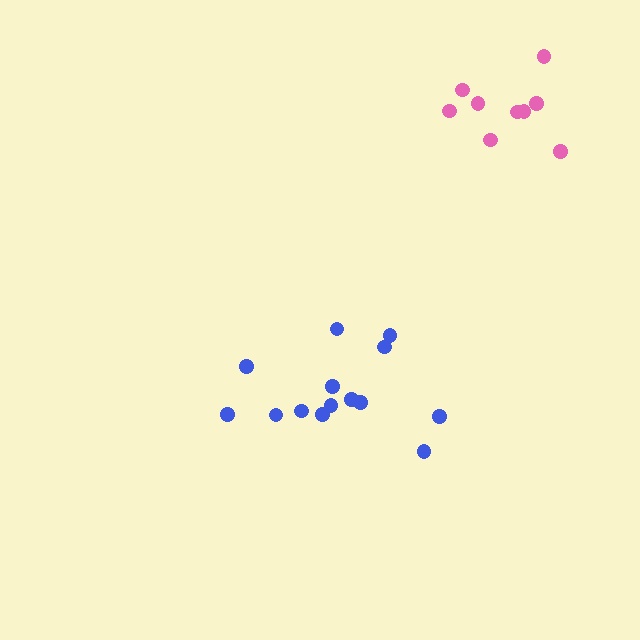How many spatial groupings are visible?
There are 2 spatial groupings.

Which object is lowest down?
The blue cluster is bottommost.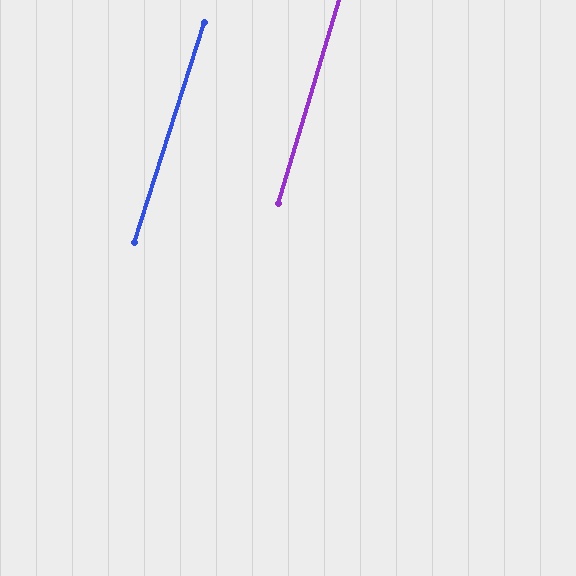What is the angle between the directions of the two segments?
Approximately 1 degree.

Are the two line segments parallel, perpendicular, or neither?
Parallel — their directions differ by only 0.8°.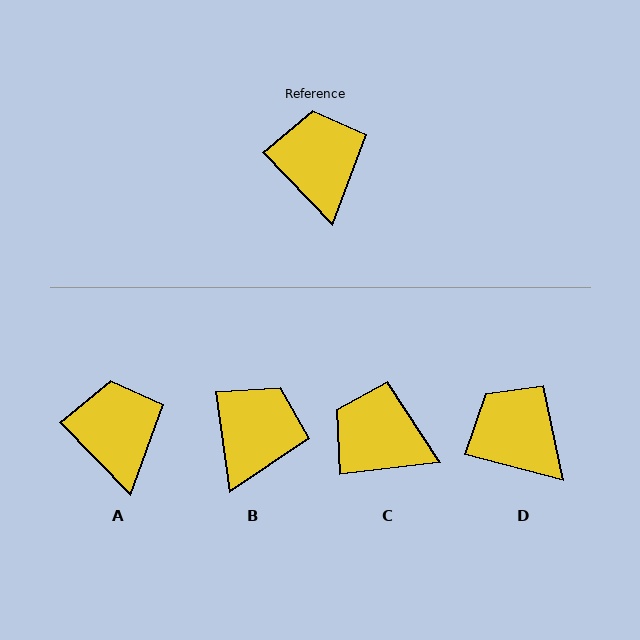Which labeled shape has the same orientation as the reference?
A.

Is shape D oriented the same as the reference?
No, it is off by about 32 degrees.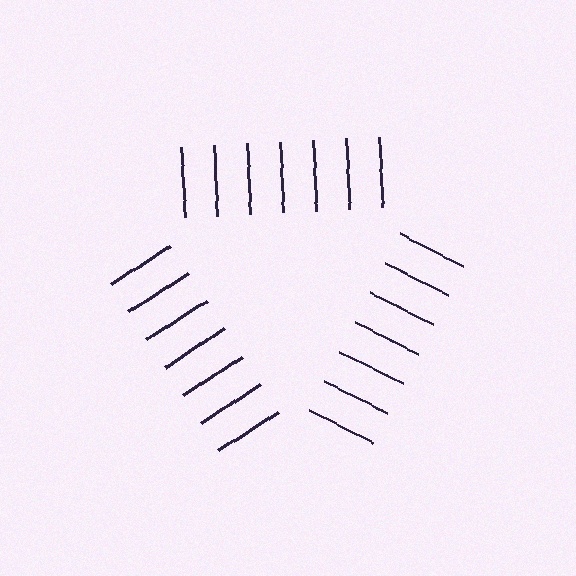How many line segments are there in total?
21 — 7 along each of the 3 edges.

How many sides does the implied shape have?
3 sides — the line-ends trace a triangle.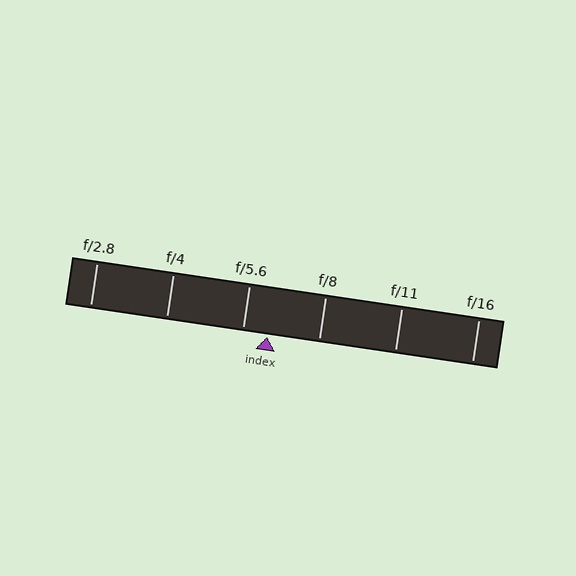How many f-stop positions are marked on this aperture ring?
There are 6 f-stop positions marked.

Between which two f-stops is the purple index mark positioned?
The index mark is between f/5.6 and f/8.